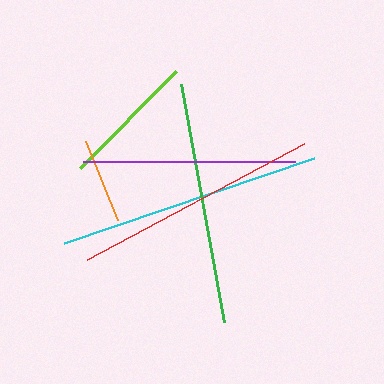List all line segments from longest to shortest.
From longest to shortest: cyan, red, green, purple, lime, orange.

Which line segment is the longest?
The cyan line is the longest at approximately 264 pixels.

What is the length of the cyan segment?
The cyan segment is approximately 264 pixels long.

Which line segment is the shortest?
The orange line is the shortest at approximately 85 pixels.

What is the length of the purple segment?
The purple segment is approximately 212 pixels long.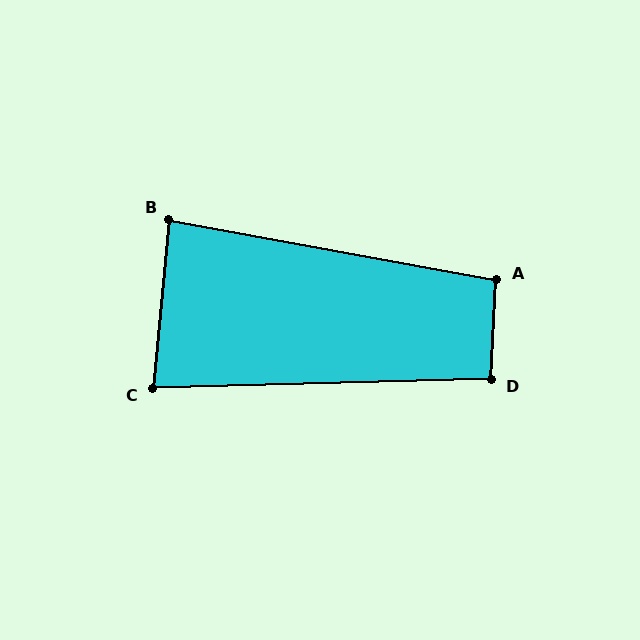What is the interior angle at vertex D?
Approximately 95 degrees (approximately right).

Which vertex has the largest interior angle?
A, at approximately 97 degrees.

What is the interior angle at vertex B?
Approximately 85 degrees (approximately right).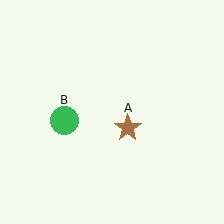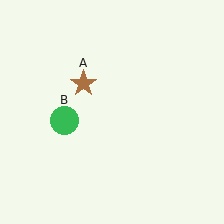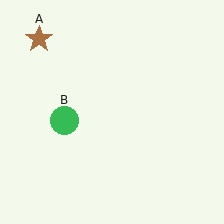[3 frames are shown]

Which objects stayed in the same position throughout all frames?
Green circle (object B) remained stationary.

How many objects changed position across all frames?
1 object changed position: brown star (object A).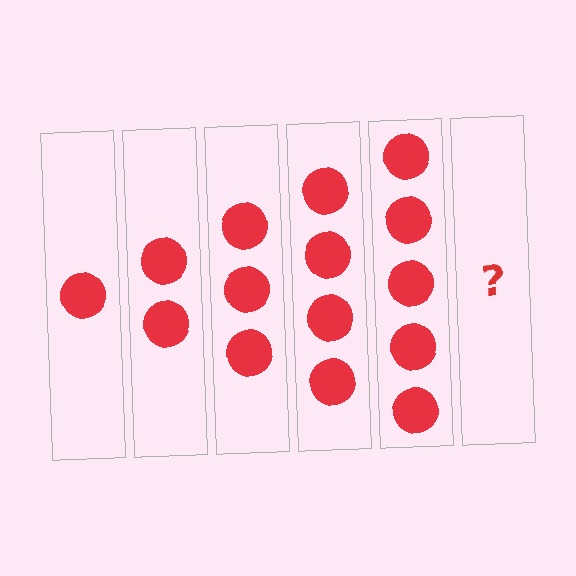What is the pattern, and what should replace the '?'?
The pattern is that each step adds one more circle. The '?' should be 6 circles.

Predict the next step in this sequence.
The next step is 6 circles.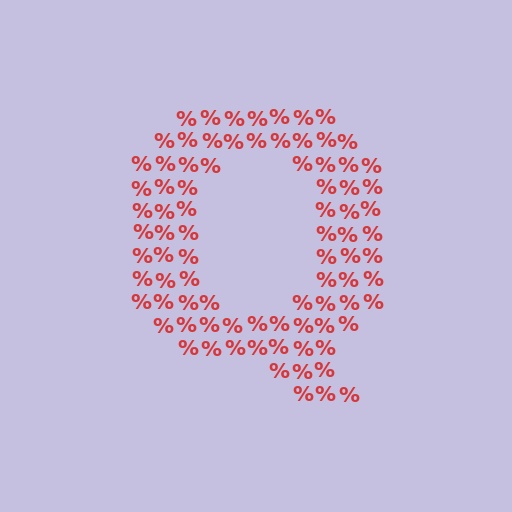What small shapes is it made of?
It is made of small percent signs.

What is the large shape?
The large shape is the letter Q.